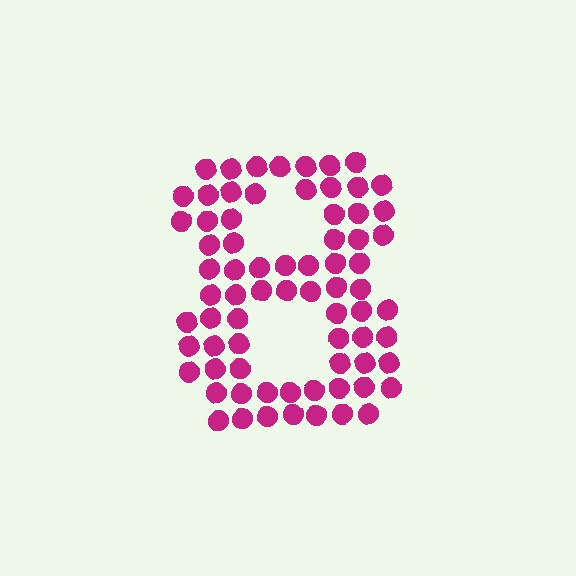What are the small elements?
The small elements are circles.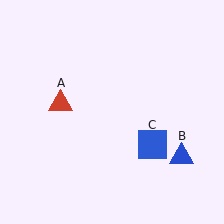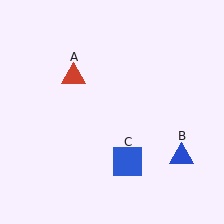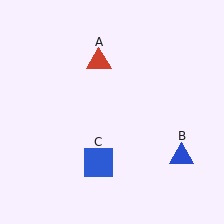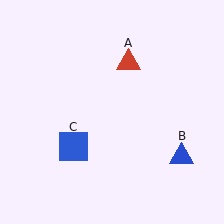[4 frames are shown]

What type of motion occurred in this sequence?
The red triangle (object A), blue square (object C) rotated clockwise around the center of the scene.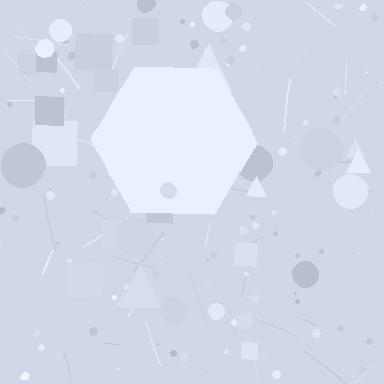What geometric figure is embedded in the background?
A hexagon is embedded in the background.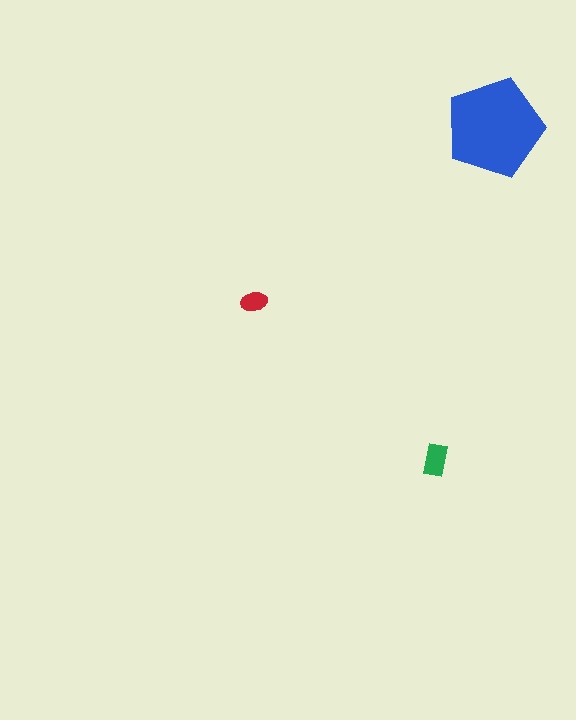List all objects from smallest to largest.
The red ellipse, the green rectangle, the blue pentagon.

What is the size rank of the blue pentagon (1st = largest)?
1st.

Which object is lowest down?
The green rectangle is bottommost.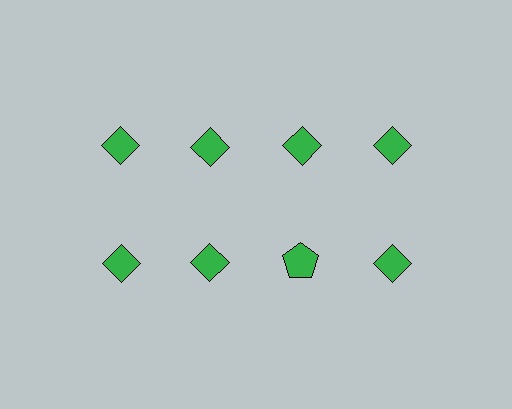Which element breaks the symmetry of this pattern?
The green pentagon in the second row, center column breaks the symmetry. All other shapes are green diamonds.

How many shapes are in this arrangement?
There are 8 shapes arranged in a grid pattern.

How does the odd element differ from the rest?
It has a different shape: pentagon instead of diamond.